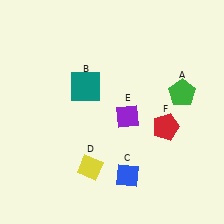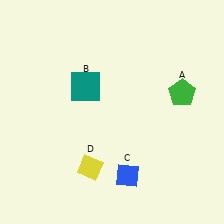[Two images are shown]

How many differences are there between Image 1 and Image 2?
There are 2 differences between the two images.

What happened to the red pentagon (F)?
The red pentagon (F) was removed in Image 2. It was in the bottom-right area of Image 1.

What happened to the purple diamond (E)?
The purple diamond (E) was removed in Image 2. It was in the bottom-right area of Image 1.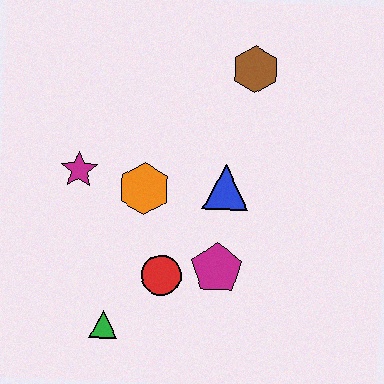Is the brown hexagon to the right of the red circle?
Yes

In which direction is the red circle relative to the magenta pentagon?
The red circle is to the left of the magenta pentagon.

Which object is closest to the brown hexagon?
The blue triangle is closest to the brown hexagon.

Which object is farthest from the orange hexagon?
The brown hexagon is farthest from the orange hexagon.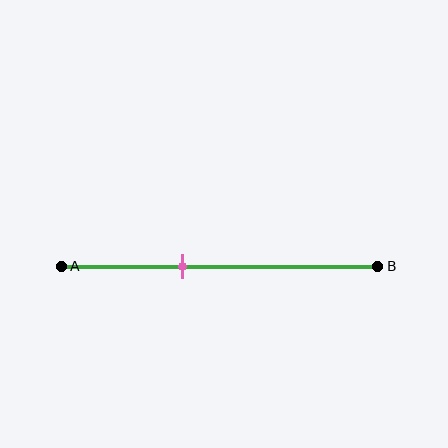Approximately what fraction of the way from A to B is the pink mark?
The pink mark is approximately 40% of the way from A to B.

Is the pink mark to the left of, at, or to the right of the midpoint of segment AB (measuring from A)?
The pink mark is to the left of the midpoint of segment AB.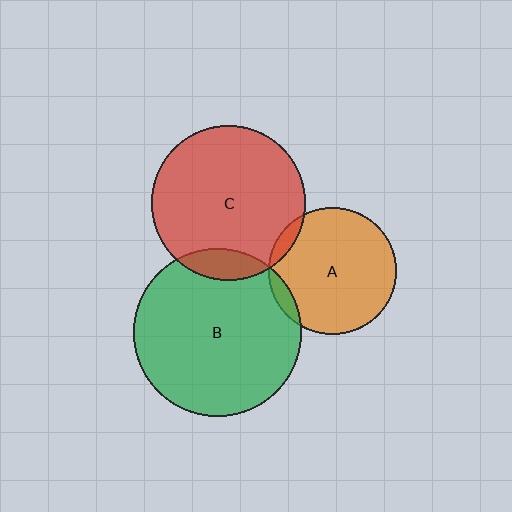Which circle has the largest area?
Circle B (green).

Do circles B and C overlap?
Yes.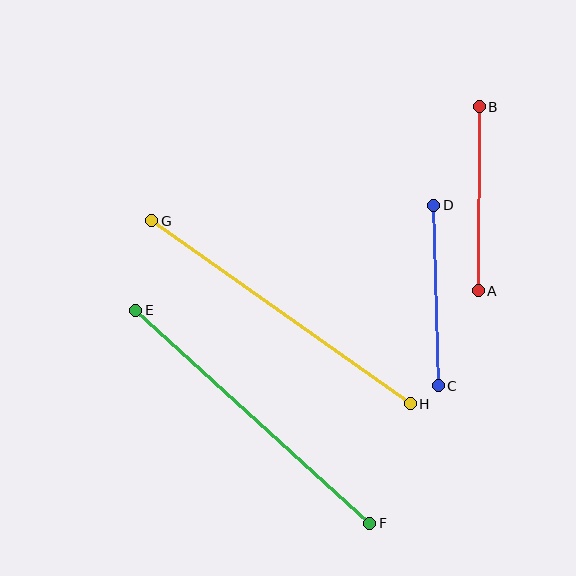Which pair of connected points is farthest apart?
Points G and H are farthest apart.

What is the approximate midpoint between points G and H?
The midpoint is at approximately (281, 312) pixels.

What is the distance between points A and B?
The distance is approximately 184 pixels.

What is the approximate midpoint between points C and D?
The midpoint is at approximately (436, 295) pixels.